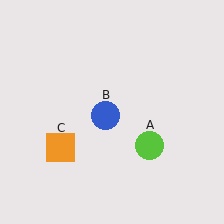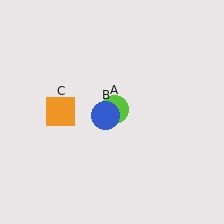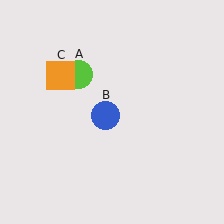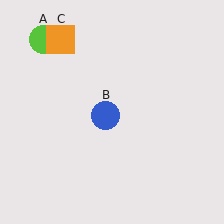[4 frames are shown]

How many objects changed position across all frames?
2 objects changed position: lime circle (object A), orange square (object C).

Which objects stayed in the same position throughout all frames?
Blue circle (object B) remained stationary.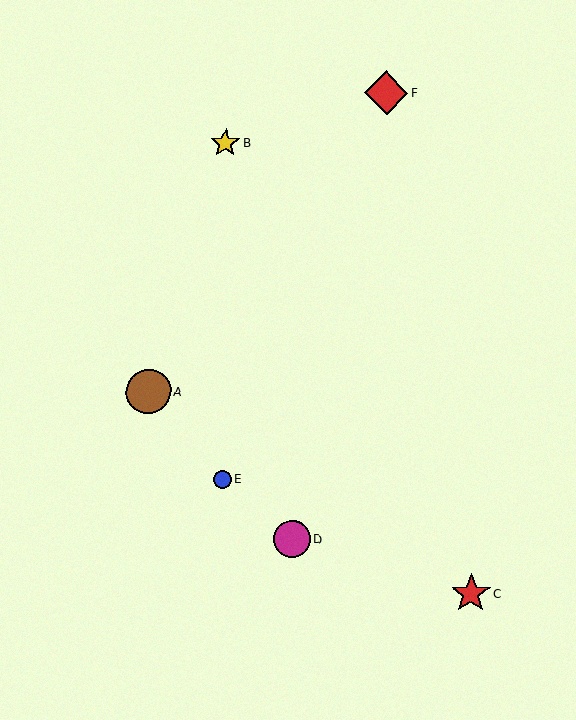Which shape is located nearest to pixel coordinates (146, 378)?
The brown circle (labeled A) at (148, 391) is nearest to that location.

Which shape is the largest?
The brown circle (labeled A) is the largest.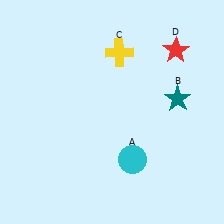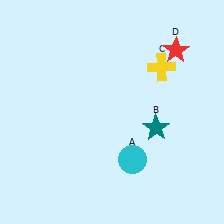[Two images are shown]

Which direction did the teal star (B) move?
The teal star (B) moved down.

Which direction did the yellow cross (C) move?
The yellow cross (C) moved right.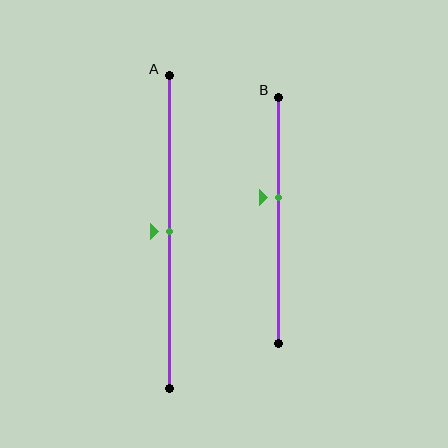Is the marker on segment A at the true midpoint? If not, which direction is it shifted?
Yes, the marker on segment A is at the true midpoint.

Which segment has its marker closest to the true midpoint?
Segment A has its marker closest to the true midpoint.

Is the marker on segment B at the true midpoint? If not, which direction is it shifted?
No, the marker on segment B is shifted upward by about 9% of the segment length.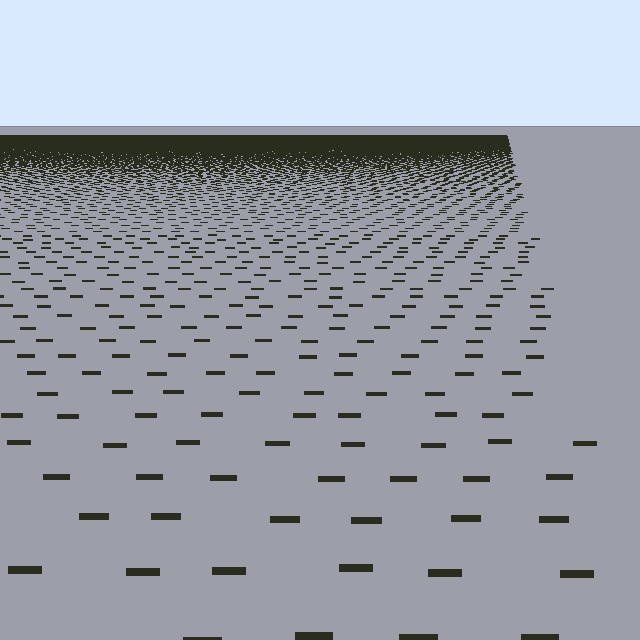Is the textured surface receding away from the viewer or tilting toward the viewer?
The surface is receding away from the viewer. Texture elements get smaller and denser toward the top.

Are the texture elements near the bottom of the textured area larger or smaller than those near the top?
Larger. Near the bottom, elements are closer to the viewer and appear at a bigger on-screen size.